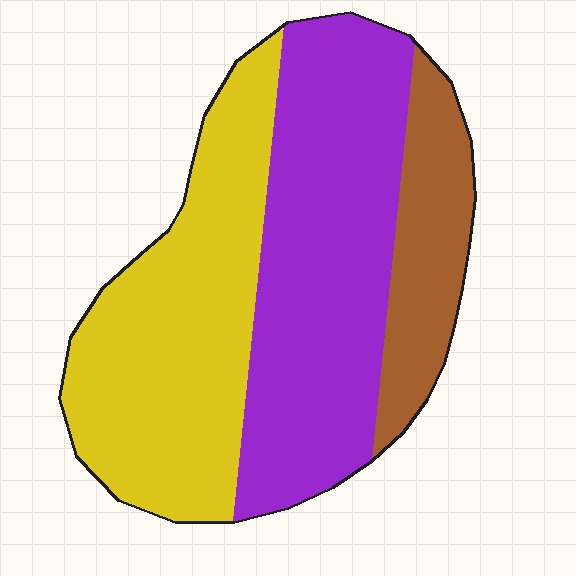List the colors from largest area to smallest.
From largest to smallest: purple, yellow, brown.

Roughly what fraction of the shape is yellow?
Yellow covers 40% of the shape.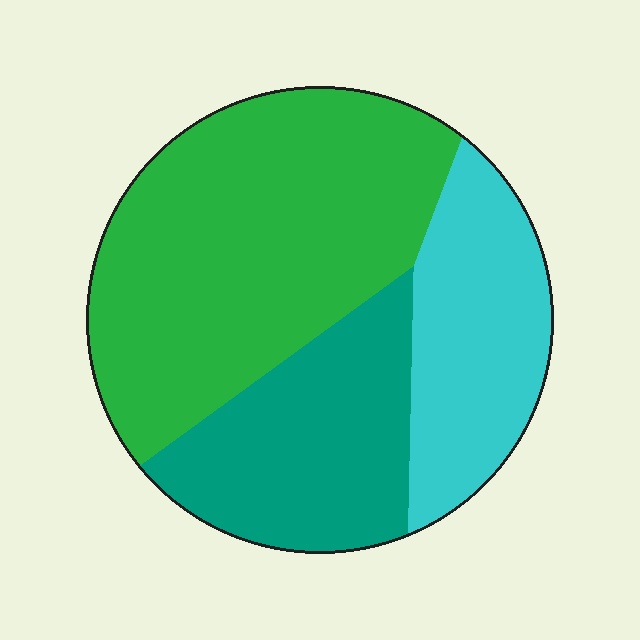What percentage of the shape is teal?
Teal takes up between a quarter and a half of the shape.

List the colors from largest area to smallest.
From largest to smallest: green, teal, cyan.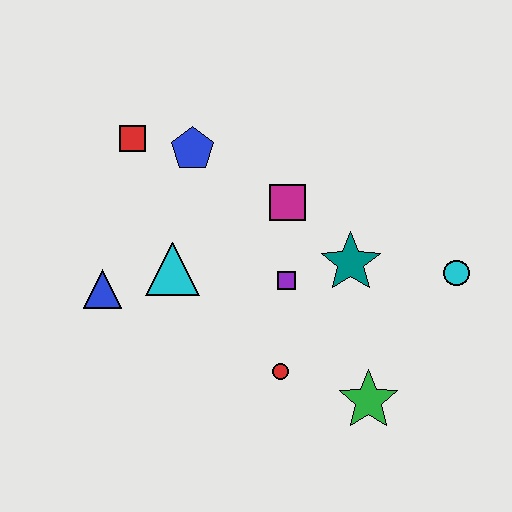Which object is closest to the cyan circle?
The teal star is closest to the cyan circle.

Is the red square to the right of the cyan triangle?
No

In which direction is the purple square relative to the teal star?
The purple square is to the left of the teal star.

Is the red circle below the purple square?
Yes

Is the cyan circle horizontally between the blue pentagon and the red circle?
No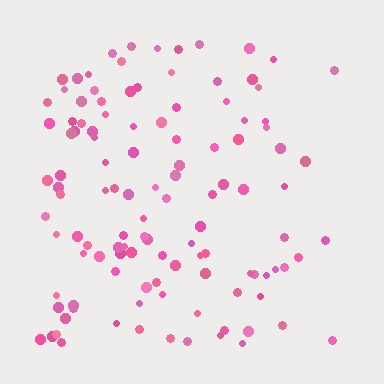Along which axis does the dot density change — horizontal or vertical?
Horizontal.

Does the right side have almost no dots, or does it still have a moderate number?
Still a moderate number, just noticeably fewer than the left.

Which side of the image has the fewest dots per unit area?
The right.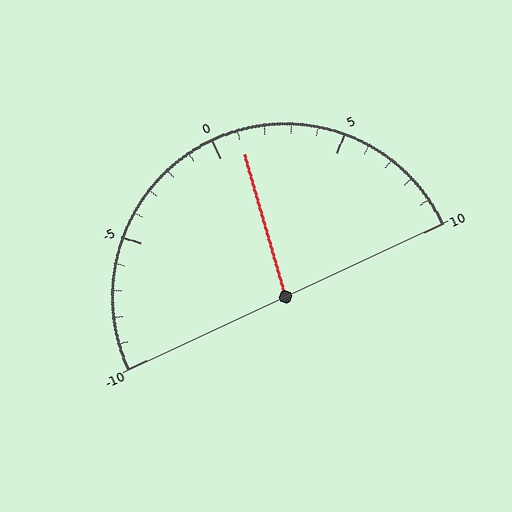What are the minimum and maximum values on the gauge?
The gauge ranges from -10 to 10.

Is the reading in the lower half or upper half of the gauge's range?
The reading is in the upper half of the range (-10 to 10).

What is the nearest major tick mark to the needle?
The nearest major tick mark is 0.